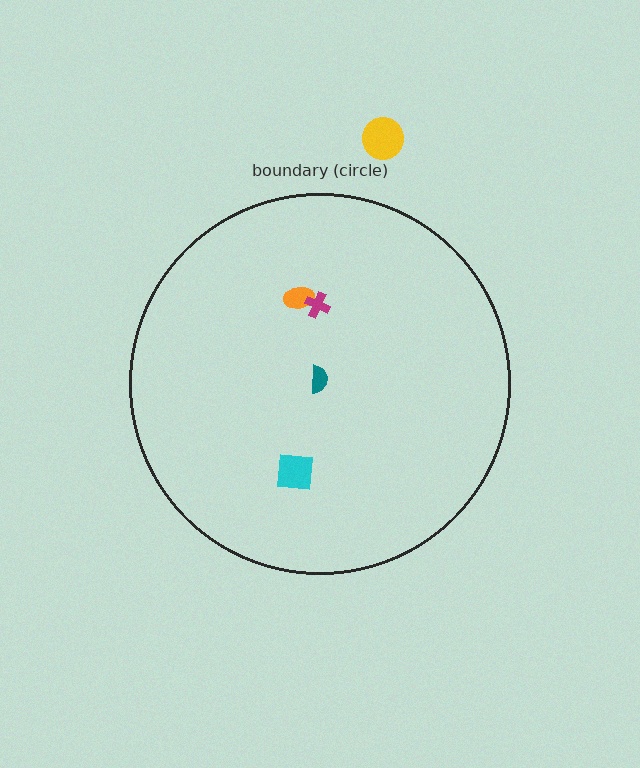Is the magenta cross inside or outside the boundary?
Inside.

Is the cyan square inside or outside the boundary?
Inside.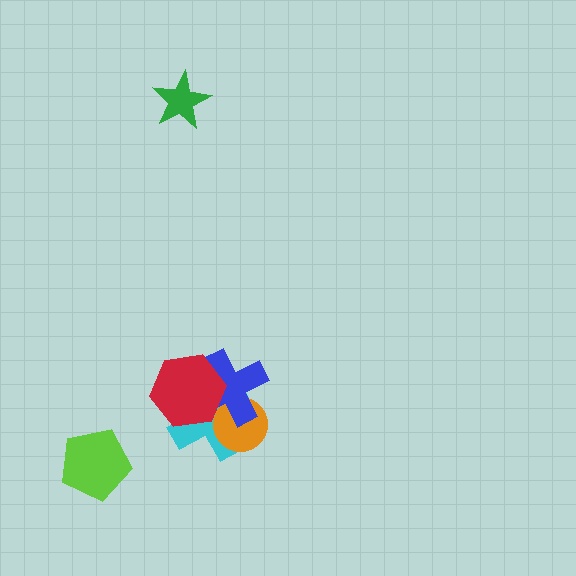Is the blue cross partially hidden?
Yes, it is partially covered by another shape.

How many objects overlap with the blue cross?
3 objects overlap with the blue cross.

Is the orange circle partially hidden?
Yes, it is partially covered by another shape.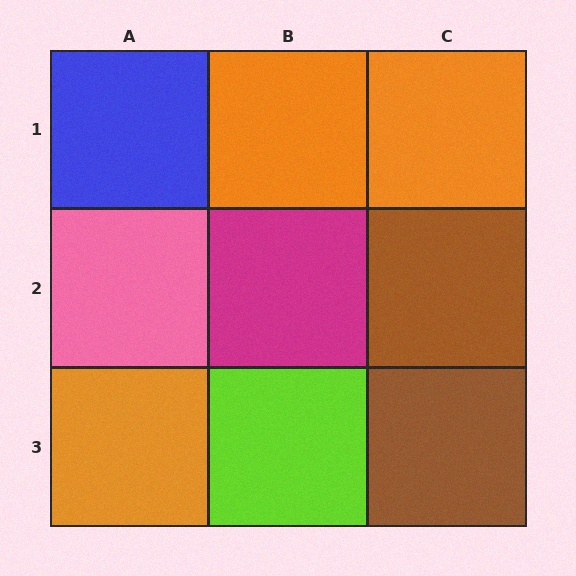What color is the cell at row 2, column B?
Magenta.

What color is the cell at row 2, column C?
Brown.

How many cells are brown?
2 cells are brown.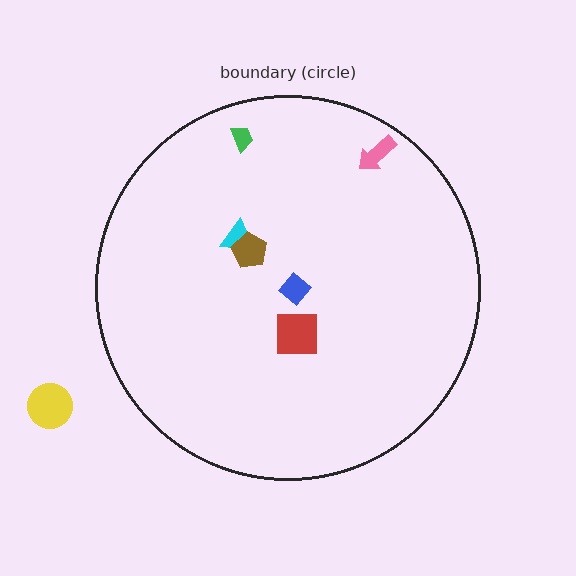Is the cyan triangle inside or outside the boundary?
Inside.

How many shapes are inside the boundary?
6 inside, 1 outside.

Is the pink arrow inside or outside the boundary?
Inside.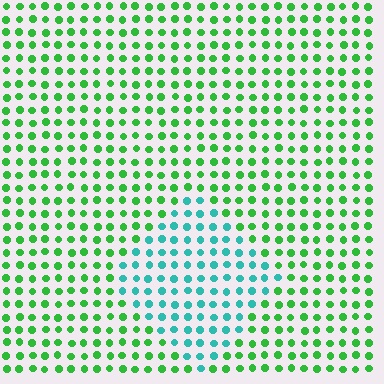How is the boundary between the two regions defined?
The boundary is defined purely by a slight shift in hue (about 50 degrees). Spacing, size, and orientation are identical on both sides.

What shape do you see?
I see a diamond.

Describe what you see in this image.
The image is filled with small green elements in a uniform arrangement. A diamond-shaped region is visible where the elements are tinted to a slightly different hue, forming a subtle color boundary.